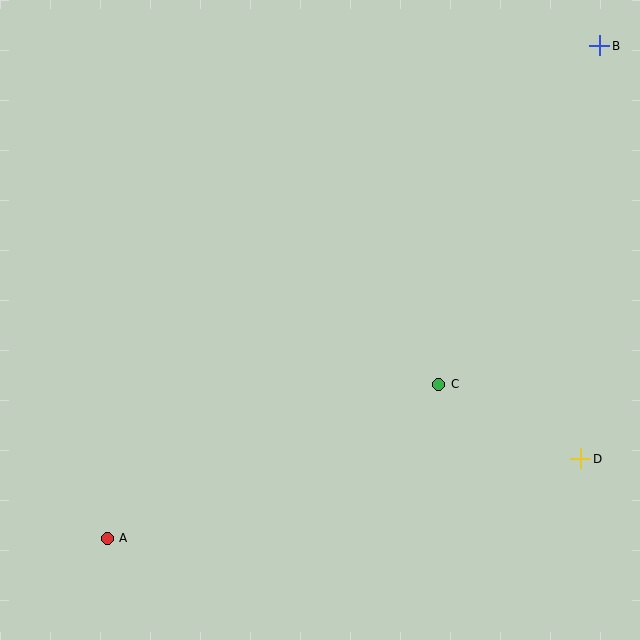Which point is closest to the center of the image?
Point C at (439, 384) is closest to the center.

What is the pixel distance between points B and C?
The distance between B and C is 375 pixels.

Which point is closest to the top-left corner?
Point A is closest to the top-left corner.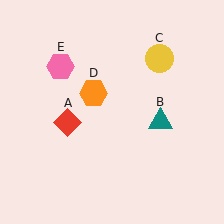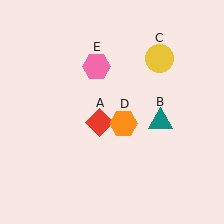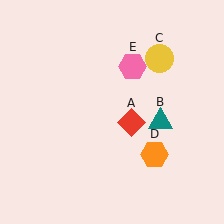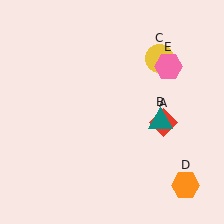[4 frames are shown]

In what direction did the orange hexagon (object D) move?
The orange hexagon (object D) moved down and to the right.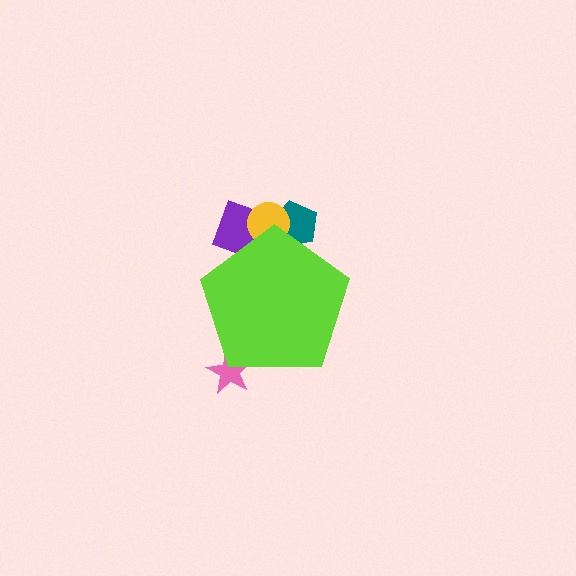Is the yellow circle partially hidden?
Yes, the yellow circle is partially hidden behind the lime pentagon.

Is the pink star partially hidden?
Yes, the pink star is partially hidden behind the lime pentagon.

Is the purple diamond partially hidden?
Yes, the purple diamond is partially hidden behind the lime pentagon.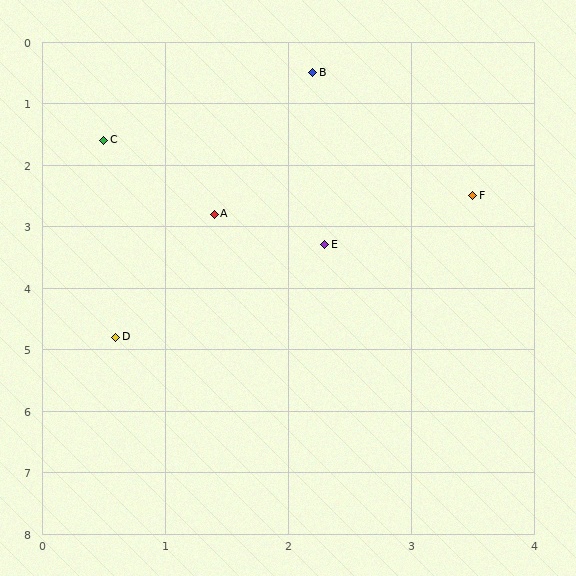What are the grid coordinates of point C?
Point C is at approximately (0.5, 1.6).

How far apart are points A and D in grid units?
Points A and D are about 2.2 grid units apart.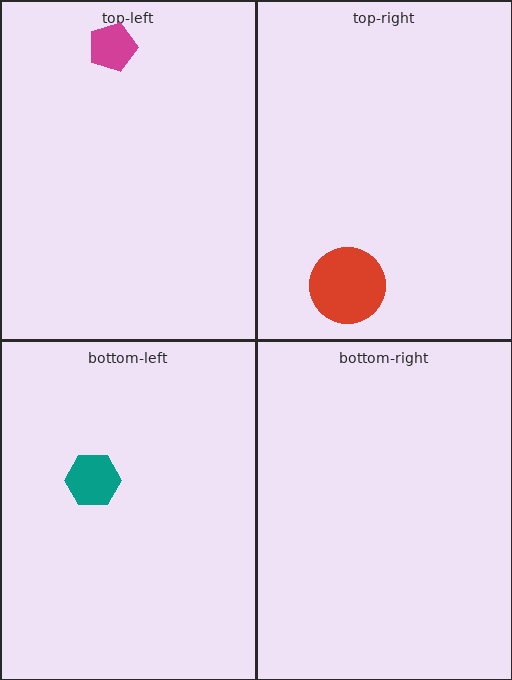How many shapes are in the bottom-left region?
1.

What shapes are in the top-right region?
The red circle.